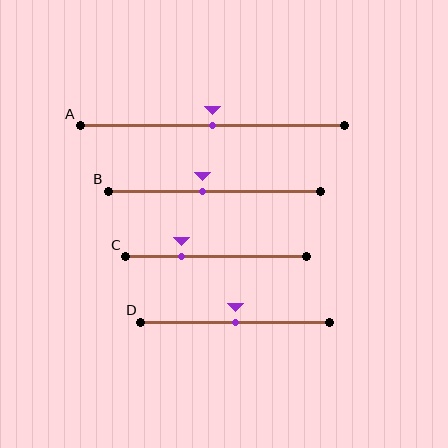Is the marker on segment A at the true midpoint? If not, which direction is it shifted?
Yes, the marker on segment A is at the true midpoint.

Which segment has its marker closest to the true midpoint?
Segment A has its marker closest to the true midpoint.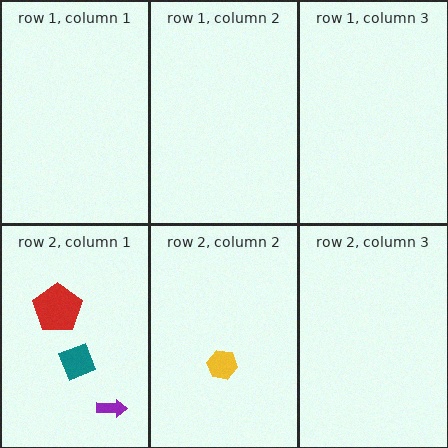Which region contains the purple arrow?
The row 2, column 1 region.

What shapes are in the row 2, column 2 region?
The yellow hexagon.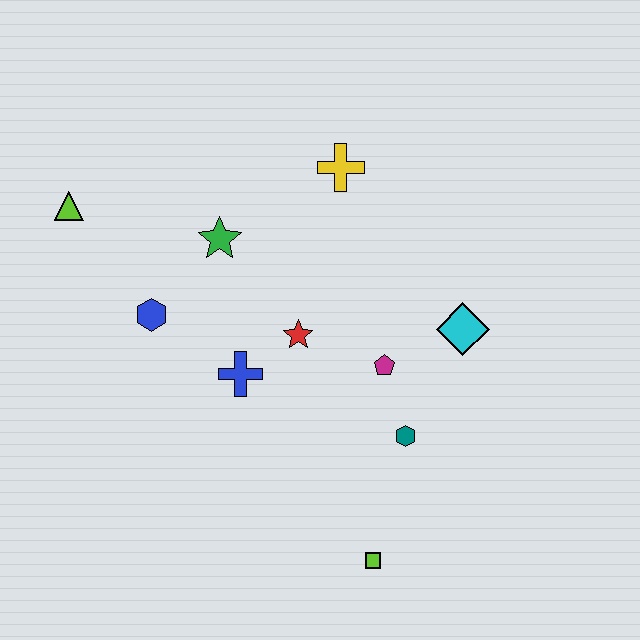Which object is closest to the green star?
The blue hexagon is closest to the green star.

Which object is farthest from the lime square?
The lime triangle is farthest from the lime square.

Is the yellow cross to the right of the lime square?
No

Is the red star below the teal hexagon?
No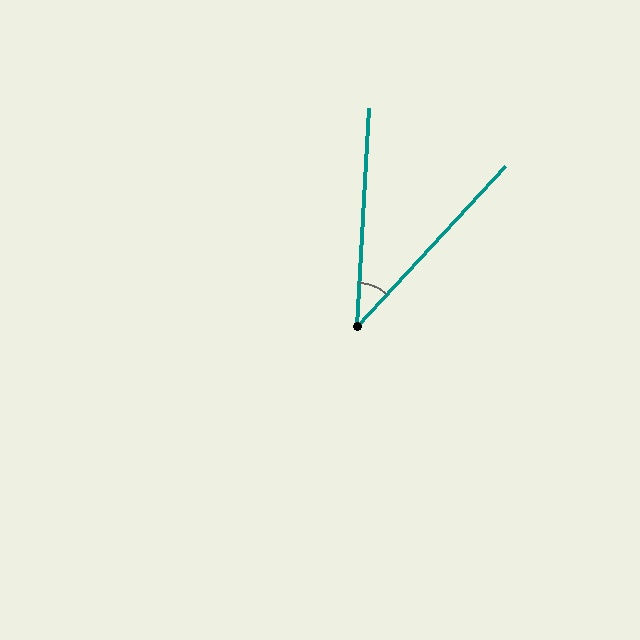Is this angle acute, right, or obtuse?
It is acute.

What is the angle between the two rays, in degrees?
Approximately 40 degrees.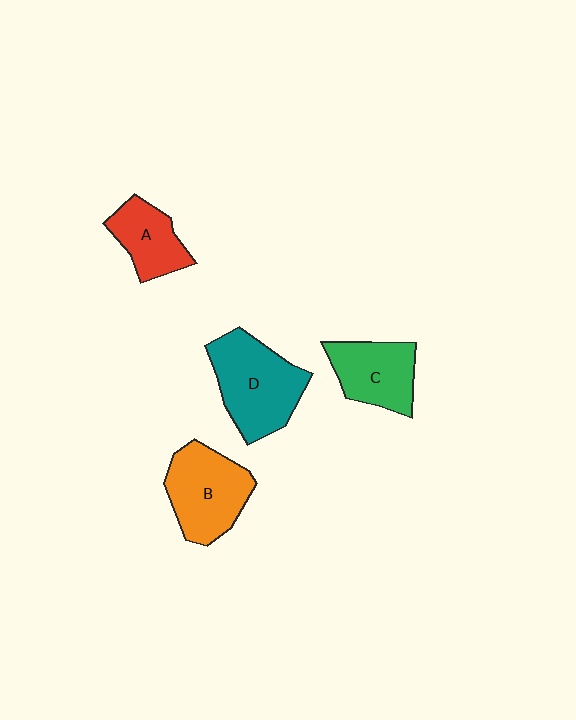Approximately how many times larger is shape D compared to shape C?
Approximately 1.4 times.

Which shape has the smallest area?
Shape A (red).